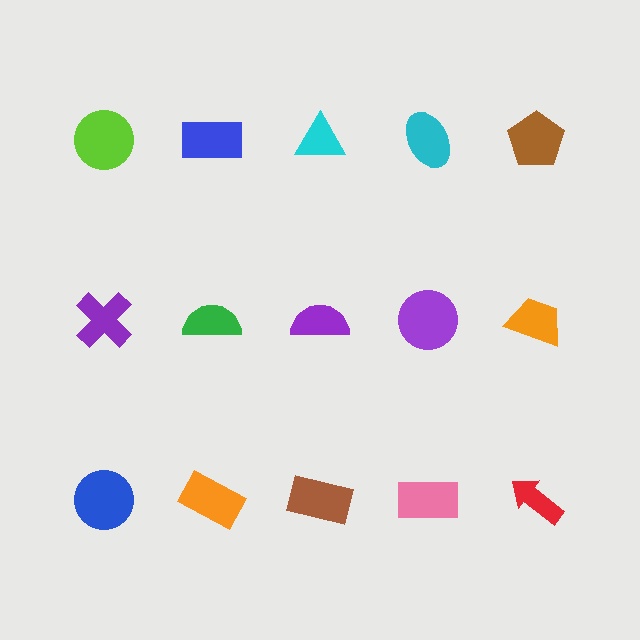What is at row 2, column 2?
A green semicircle.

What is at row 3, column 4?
A pink rectangle.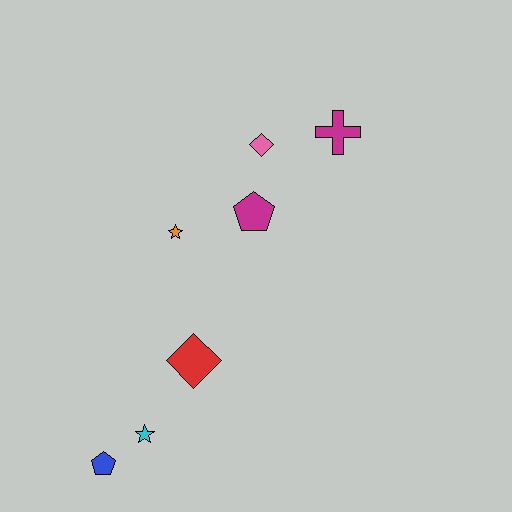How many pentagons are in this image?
There are 2 pentagons.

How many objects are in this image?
There are 7 objects.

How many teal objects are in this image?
There are no teal objects.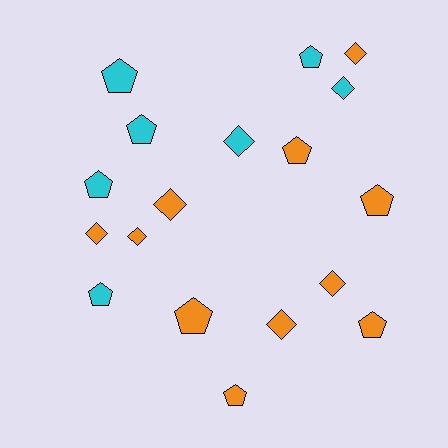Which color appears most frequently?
Orange, with 11 objects.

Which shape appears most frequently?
Pentagon, with 10 objects.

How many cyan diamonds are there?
There are 2 cyan diamonds.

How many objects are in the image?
There are 18 objects.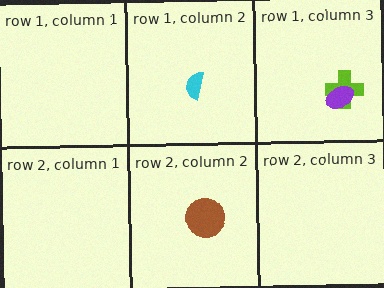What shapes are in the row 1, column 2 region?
The cyan semicircle.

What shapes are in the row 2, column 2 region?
The brown circle.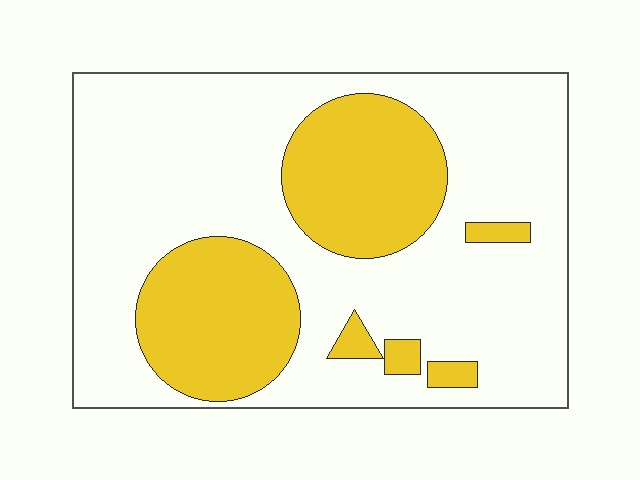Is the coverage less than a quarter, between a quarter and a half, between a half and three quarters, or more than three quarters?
Between a quarter and a half.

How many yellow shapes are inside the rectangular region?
6.